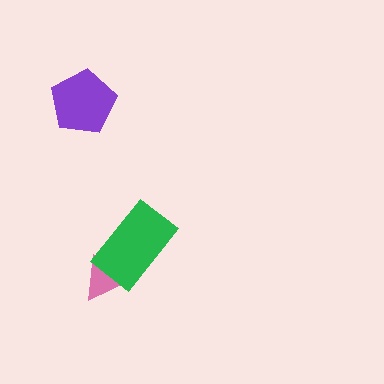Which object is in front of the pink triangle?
The green rectangle is in front of the pink triangle.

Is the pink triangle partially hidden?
Yes, it is partially covered by another shape.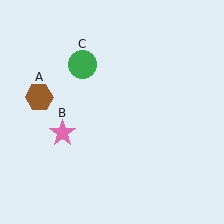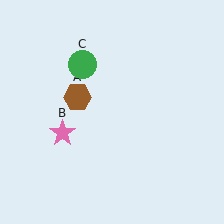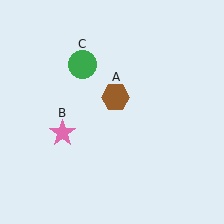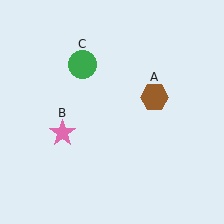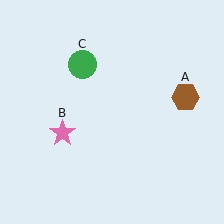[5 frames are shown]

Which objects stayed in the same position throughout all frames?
Pink star (object B) and green circle (object C) remained stationary.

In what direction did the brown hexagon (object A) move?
The brown hexagon (object A) moved right.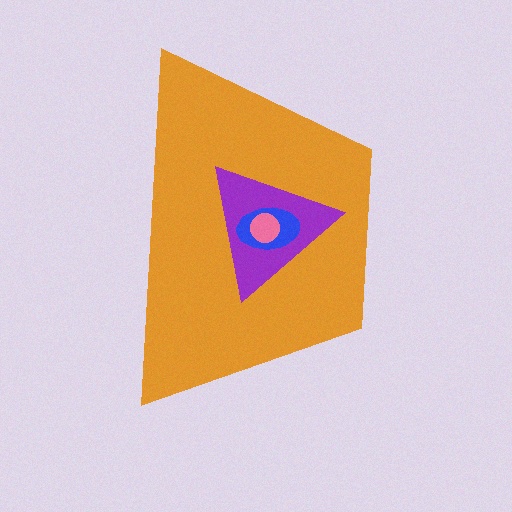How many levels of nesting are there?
4.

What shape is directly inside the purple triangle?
The blue ellipse.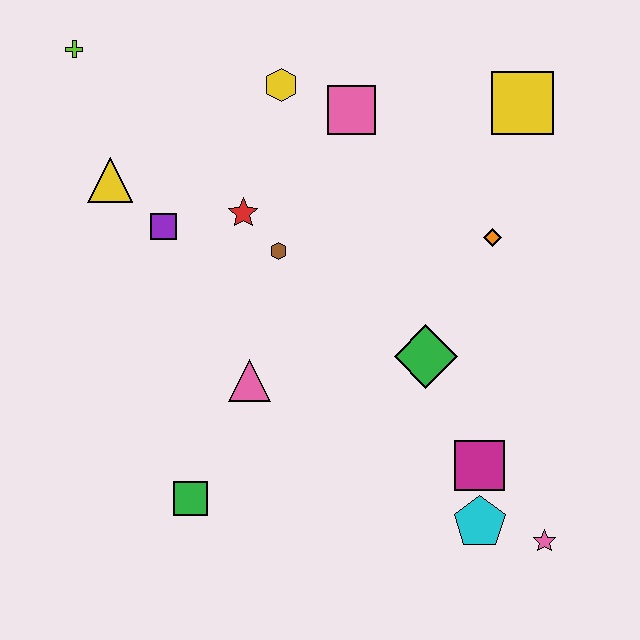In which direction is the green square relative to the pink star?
The green square is to the left of the pink star.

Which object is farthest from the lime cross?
The pink star is farthest from the lime cross.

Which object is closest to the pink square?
The yellow hexagon is closest to the pink square.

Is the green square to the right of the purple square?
Yes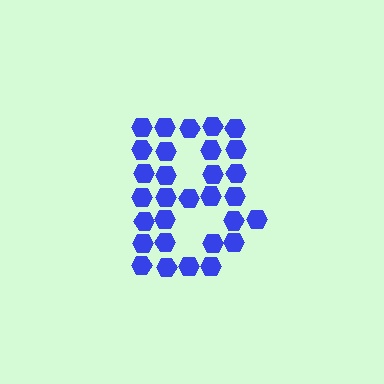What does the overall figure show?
The overall figure shows the letter B.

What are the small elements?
The small elements are hexagons.